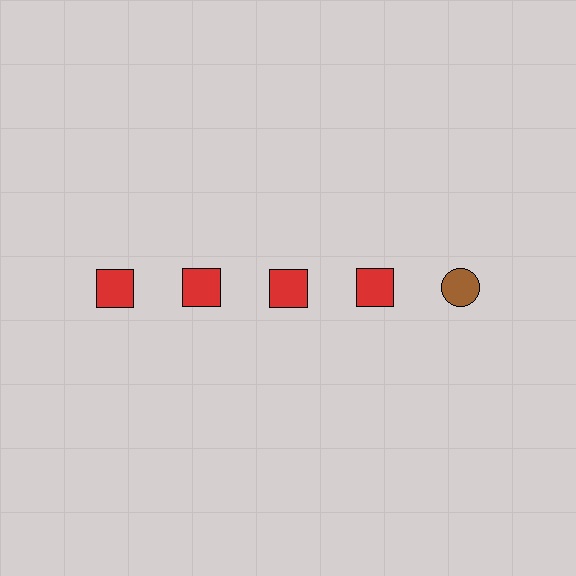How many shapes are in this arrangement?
There are 5 shapes arranged in a grid pattern.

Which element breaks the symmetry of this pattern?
The brown circle in the top row, rightmost column breaks the symmetry. All other shapes are red squares.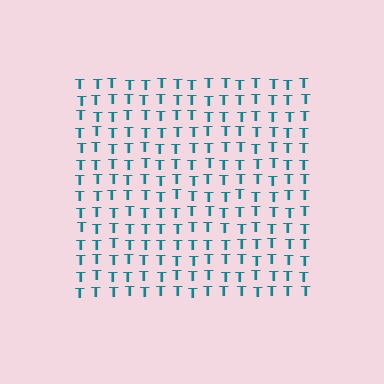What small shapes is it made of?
It is made of small letter T's.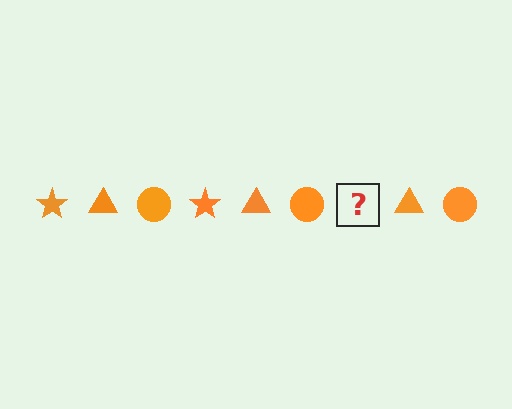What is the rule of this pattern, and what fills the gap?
The rule is that the pattern cycles through star, triangle, circle shapes in orange. The gap should be filled with an orange star.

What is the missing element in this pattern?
The missing element is an orange star.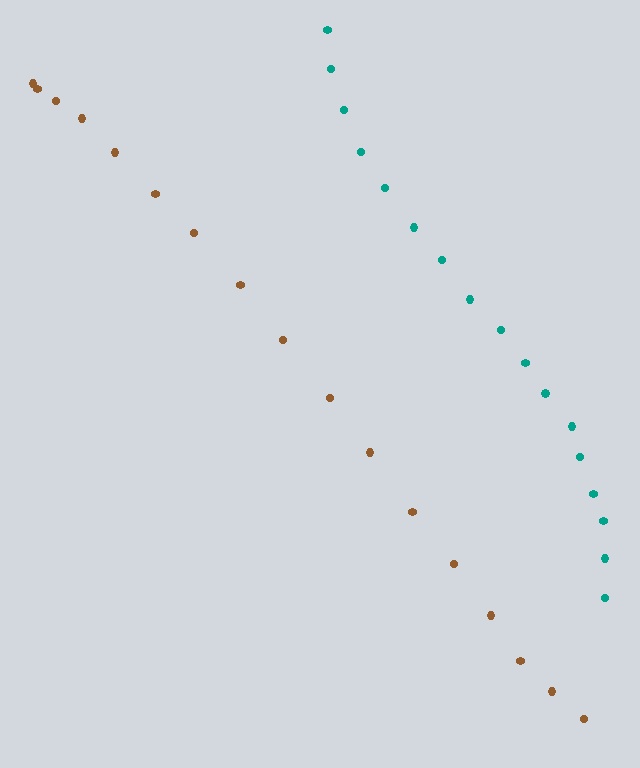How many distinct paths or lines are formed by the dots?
There are 2 distinct paths.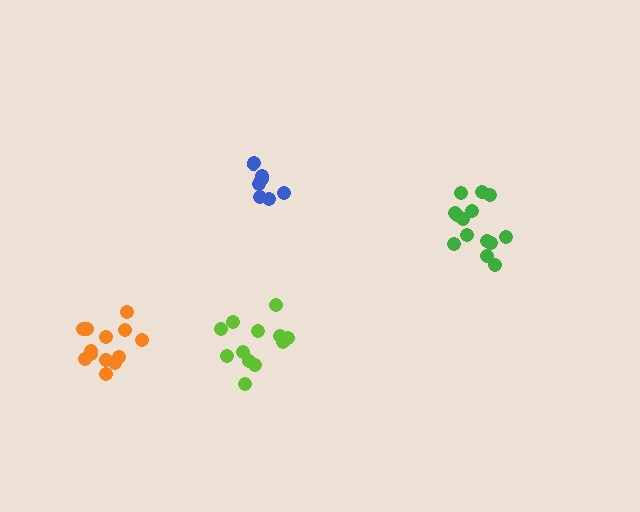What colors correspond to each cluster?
The clusters are colored: orange, green, lime, blue.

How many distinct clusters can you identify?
There are 4 distinct clusters.